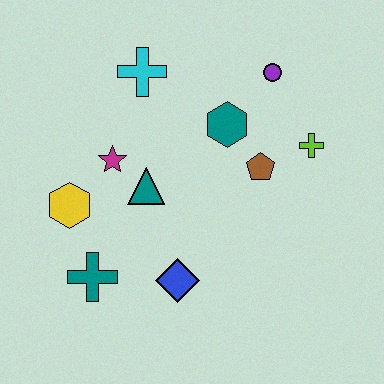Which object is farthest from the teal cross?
The purple circle is farthest from the teal cross.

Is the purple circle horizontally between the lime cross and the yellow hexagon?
Yes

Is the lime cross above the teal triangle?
Yes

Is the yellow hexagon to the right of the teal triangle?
No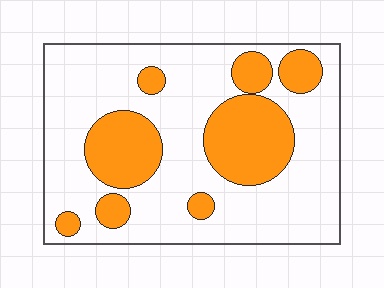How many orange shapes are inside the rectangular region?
8.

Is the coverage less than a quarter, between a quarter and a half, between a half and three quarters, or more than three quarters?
Between a quarter and a half.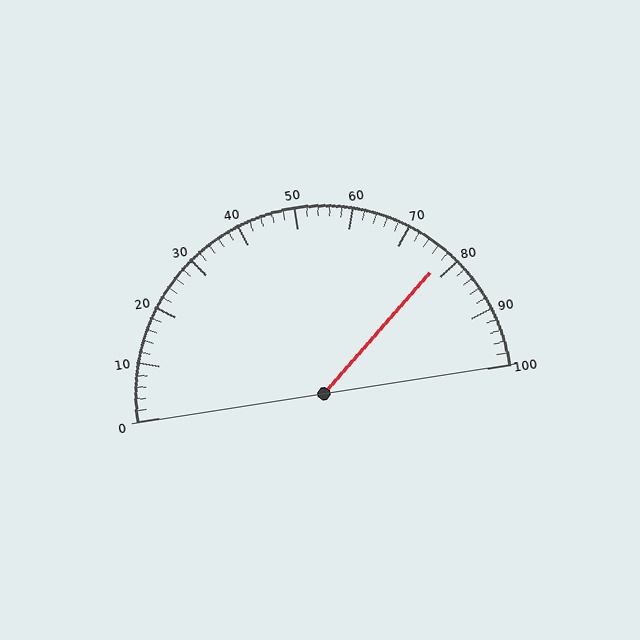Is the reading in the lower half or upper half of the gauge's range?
The reading is in the upper half of the range (0 to 100).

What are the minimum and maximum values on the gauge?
The gauge ranges from 0 to 100.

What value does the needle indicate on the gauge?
The needle indicates approximately 78.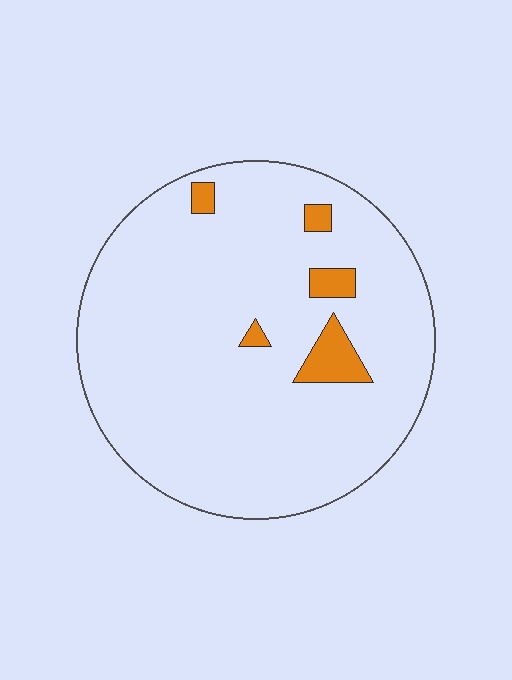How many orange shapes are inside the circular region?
5.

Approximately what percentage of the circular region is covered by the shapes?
Approximately 5%.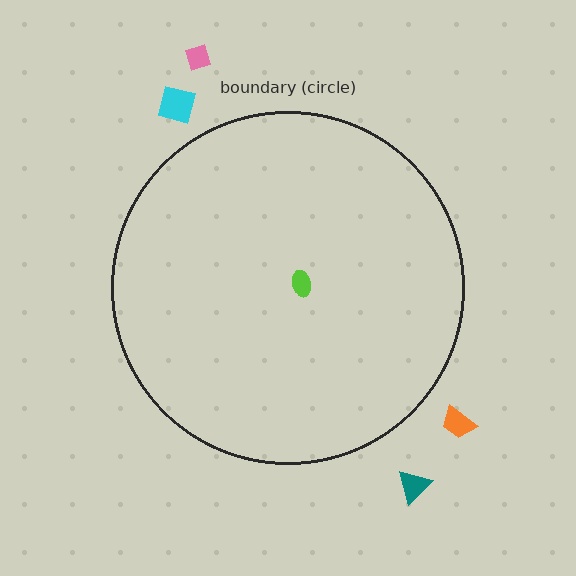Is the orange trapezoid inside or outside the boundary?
Outside.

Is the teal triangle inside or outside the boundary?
Outside.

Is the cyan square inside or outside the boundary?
Outside.